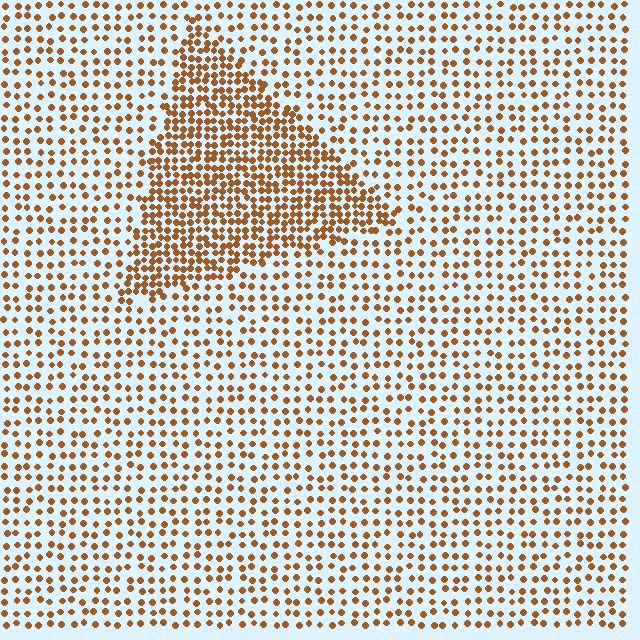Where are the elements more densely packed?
The elements are more densely packed inside the triangle boundary.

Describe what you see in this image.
The image contains small brown elements arranged at two different densities. A triangle-shaped region is visible where the elements are more densely packed than the surrounding area.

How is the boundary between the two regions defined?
The boundary is defined by a change in element density (approximately 2.1x ratio). All elements are the same color, size, and shape.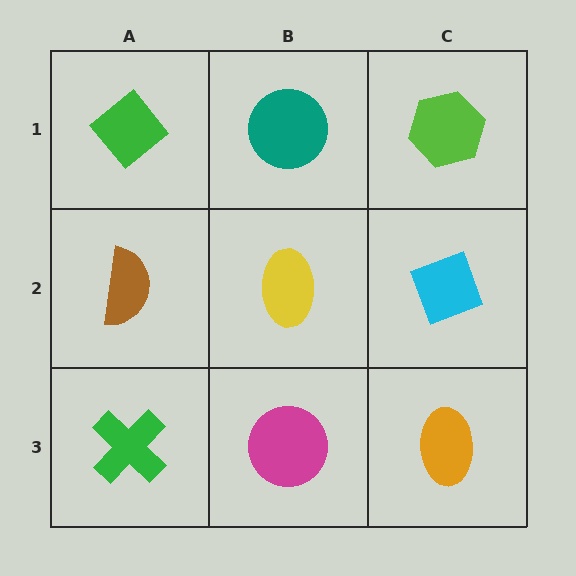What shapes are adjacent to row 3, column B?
A yellow ellipse (row 2, column B), a green cross (row 3, column A), an orange ellipse (row 3, column C).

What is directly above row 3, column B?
A yellow ellipse.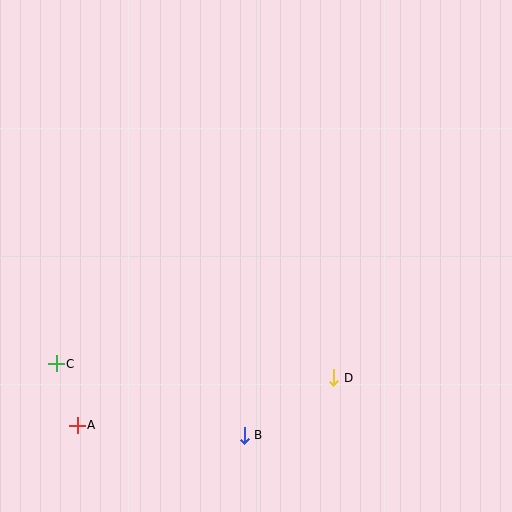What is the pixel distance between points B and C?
The distance between B and C is 201 pixels.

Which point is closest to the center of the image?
Point D at (334, 378) is closest to the center.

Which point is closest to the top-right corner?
Point D is closest to the top-right corner.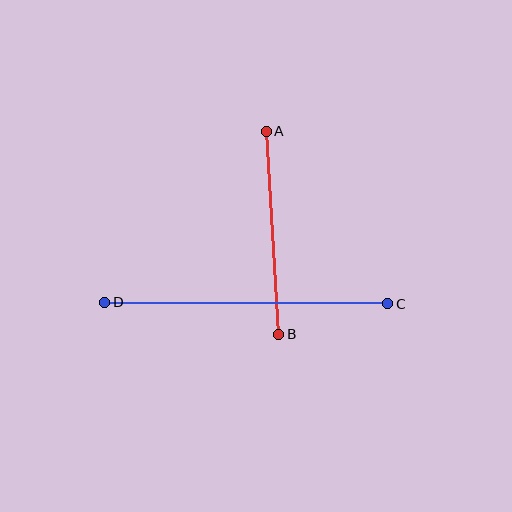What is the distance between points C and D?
The distance is approximately 283 pixels.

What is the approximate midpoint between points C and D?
The midpoint is at approximately (246, 303) pixels.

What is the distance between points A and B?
The distance is approximately 203 pixels.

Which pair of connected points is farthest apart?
Points C and D are farthest apart.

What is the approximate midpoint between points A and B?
The midpoint is at approximately (273, 233) pixels.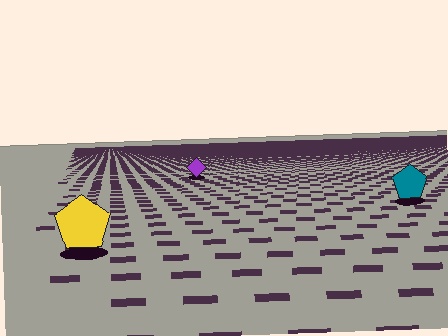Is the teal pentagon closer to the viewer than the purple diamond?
Yes. The teal pentagon is closer — you can tell from the texture gradient: the ground texture is coarser near it.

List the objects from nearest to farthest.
From nearest to farthest: the yellow pentagon, the teal pentagon, the purple diamond.